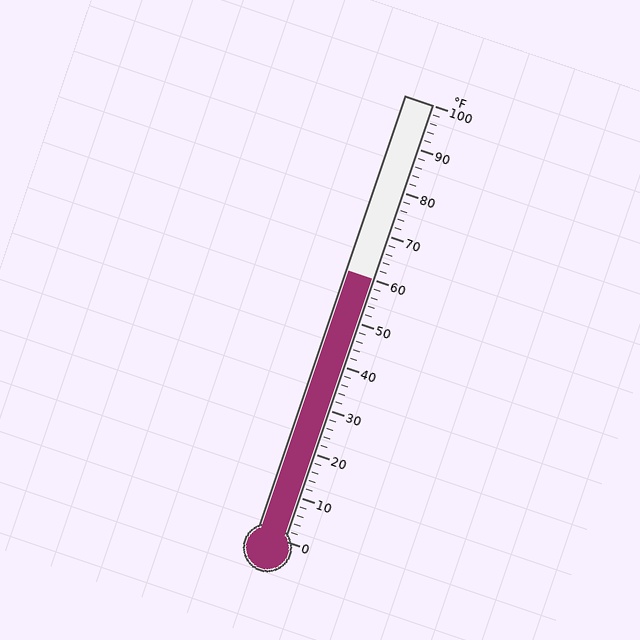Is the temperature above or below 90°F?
The temperature is below 90°F.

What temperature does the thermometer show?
The thermometer shows approximately 60°F.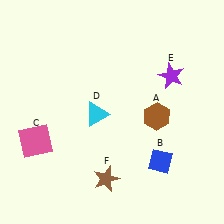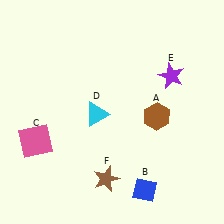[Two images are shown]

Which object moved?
The blue diamond (B) moved down.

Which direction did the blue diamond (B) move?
The blue diamond (B) moved down.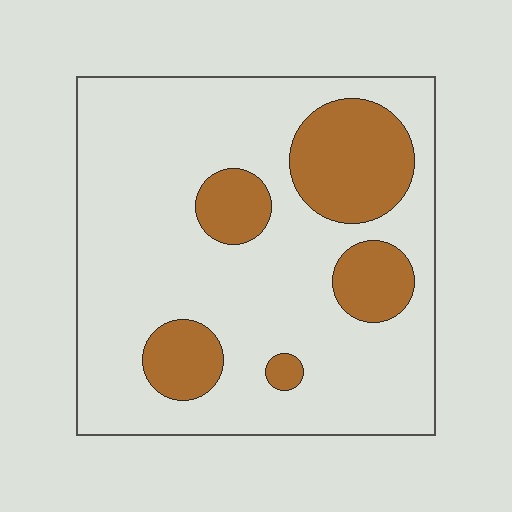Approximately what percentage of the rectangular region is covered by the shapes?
Approximately 20%.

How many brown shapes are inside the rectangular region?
5.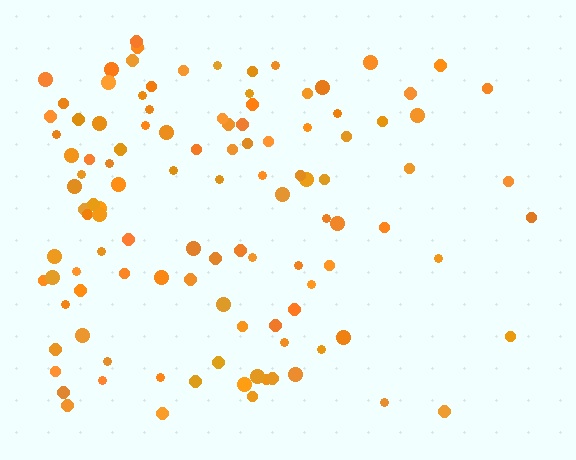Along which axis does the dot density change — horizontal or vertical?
Horizontal.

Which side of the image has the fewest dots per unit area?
The right.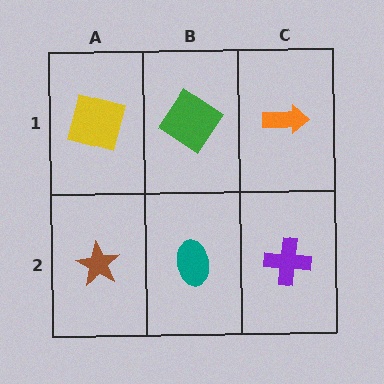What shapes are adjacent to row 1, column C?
A purple cross (row 2, column C), a green diamond (row 1, column B).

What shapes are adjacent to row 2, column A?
A yellow square (row 1, column A), a teal ellipse (row 2, column B).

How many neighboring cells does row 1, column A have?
2.